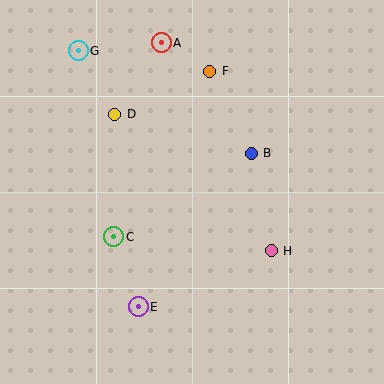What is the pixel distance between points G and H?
The distance between G and H is 278 pixels.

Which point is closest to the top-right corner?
Point F is closest to the top-right corner.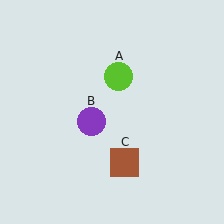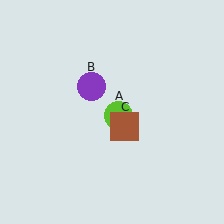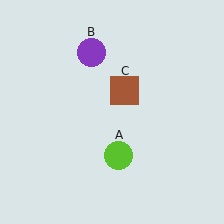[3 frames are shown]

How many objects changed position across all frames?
3 objects changed position: lime circle (object A), purple circle (object B), brown square (object C).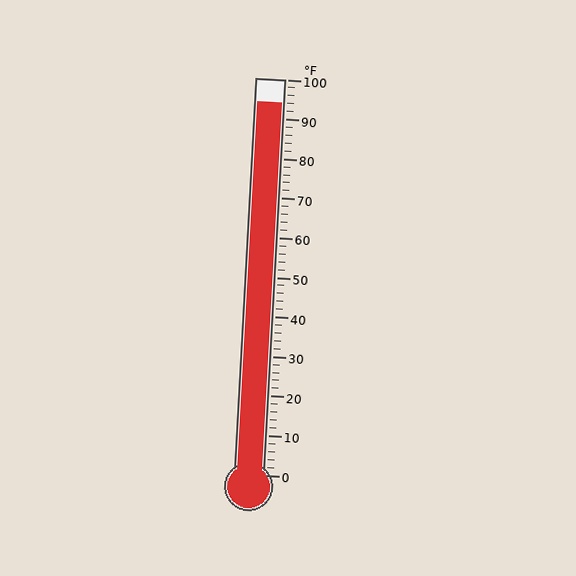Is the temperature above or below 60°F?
The temperature is above 60°F.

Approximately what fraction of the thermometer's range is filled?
The thermometer is filled to approximately 95% of its range.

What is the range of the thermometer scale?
The thermometer scale ranges from 0°F to 100°F.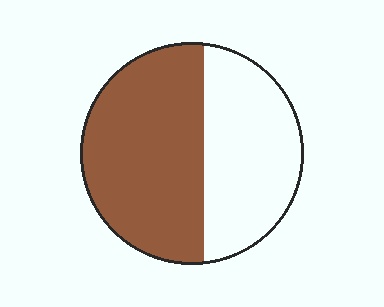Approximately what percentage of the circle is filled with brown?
Approximately 55%.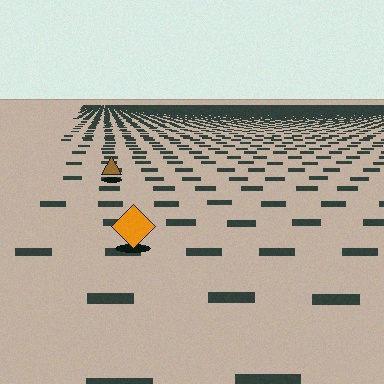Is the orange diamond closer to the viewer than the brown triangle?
Yes. The orange diamond is closer — you can tell from the texture gradient: the ground texture is coarser near it.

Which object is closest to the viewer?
The orange diamond is closest. The texture marks near it are larger and more spread out.